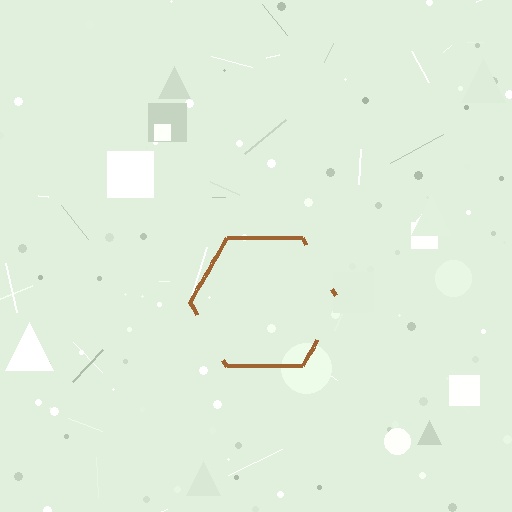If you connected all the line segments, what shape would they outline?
They would outline a hexagon.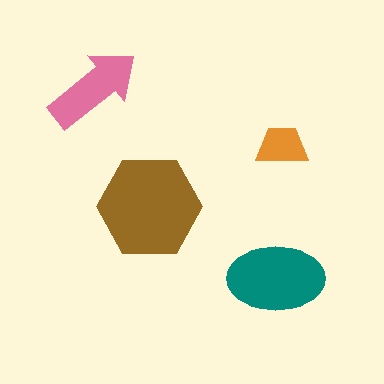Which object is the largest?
The brown hexagon.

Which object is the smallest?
The orange trapezoid.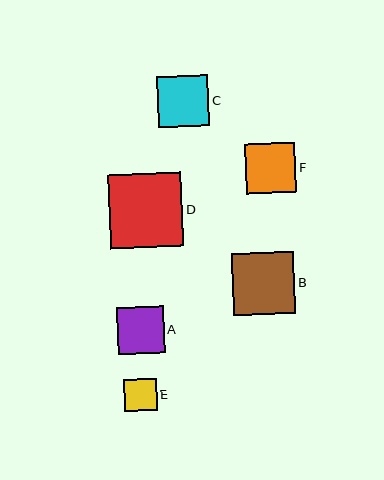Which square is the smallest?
Square E is the smallest with a size of approximately 32 pixels.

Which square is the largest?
Square D is the largest with a size of approximately 74 pixels.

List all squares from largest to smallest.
From largest to smallest: D, B, C, F, A, E.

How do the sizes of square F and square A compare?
Square F and square A are approximately the same size.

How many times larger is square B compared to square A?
Square B is approximately 1.3 times the size of square A.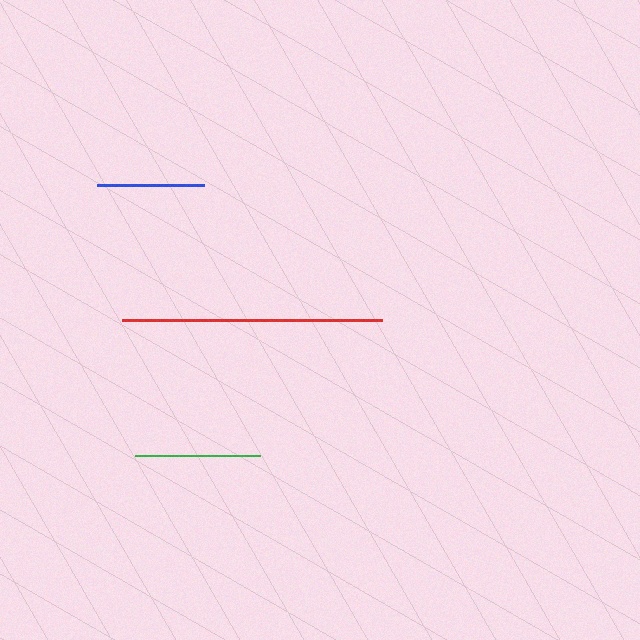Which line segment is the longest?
The red line is the longest at approximately 261 pixels.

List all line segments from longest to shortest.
From longest to shortest: red, green, blue.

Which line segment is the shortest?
The blue line is the shortest at approximately 107 pixels.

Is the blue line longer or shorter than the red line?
The red line is longer than the blue line.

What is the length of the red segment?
The red segment is approximately 261 pixels long.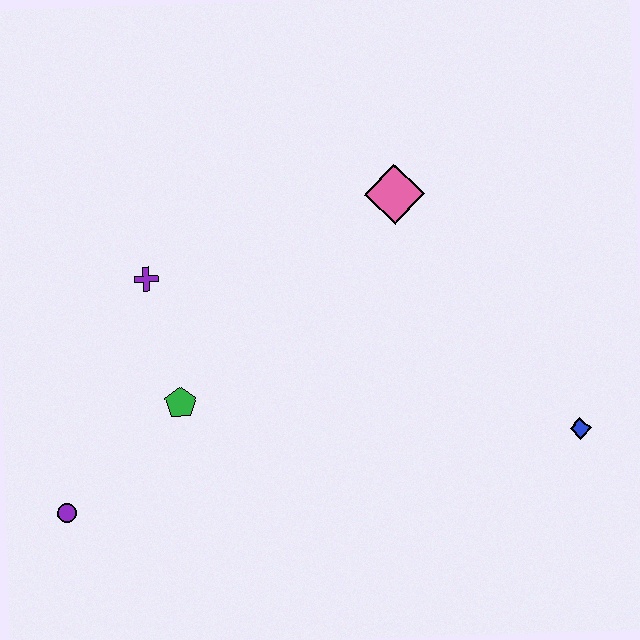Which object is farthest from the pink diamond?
The purple circle is farthest from the pink diamond.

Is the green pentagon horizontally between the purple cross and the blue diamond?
Yes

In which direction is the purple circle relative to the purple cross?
The purple circle is below the purple cross.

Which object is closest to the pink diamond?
The purple cross is closest to the pink diamond.